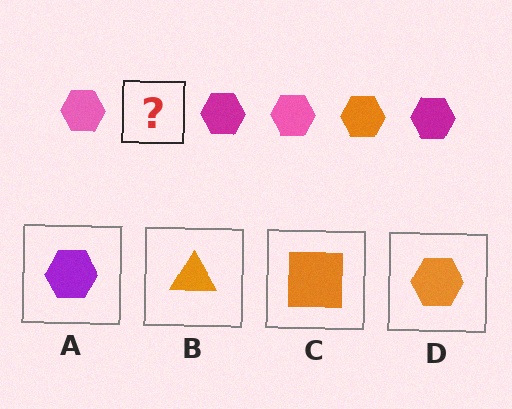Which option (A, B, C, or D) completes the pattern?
D.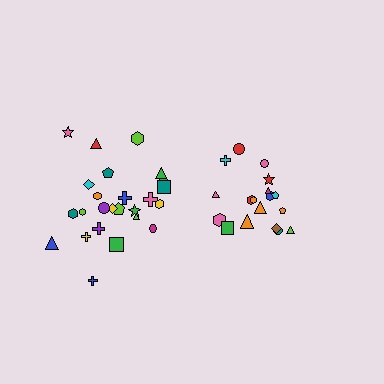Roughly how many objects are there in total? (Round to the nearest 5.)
Roughly 45 objects in total.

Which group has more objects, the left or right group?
The left group.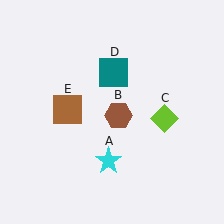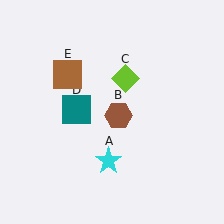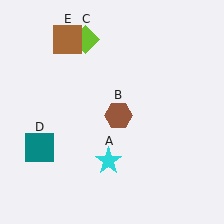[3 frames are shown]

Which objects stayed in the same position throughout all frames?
Cyan star (object A) and brown hexagon (object B) remained stationary.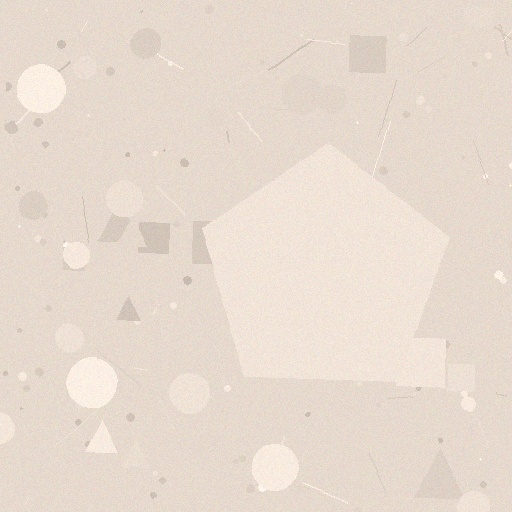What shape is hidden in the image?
A pentagon is hidden in the image.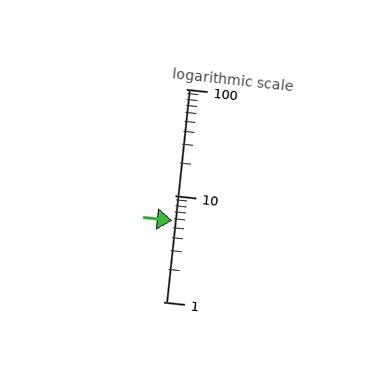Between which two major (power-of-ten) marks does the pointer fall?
The pointer is between 1 and 10.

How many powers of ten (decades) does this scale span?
The scale spans 2 decades, from 1 to 100.